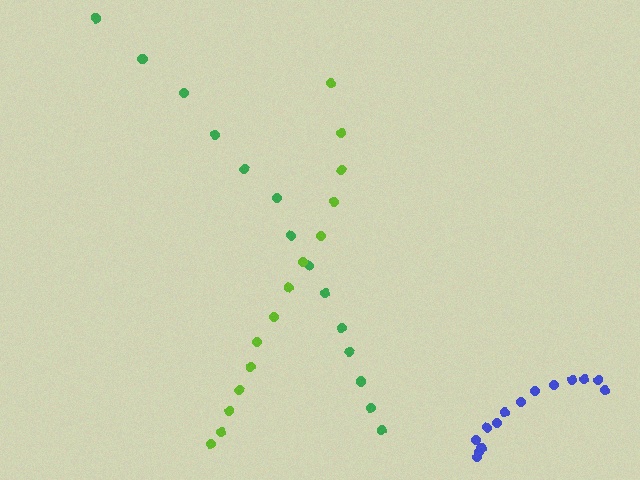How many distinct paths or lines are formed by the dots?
There are 3 distinct paths.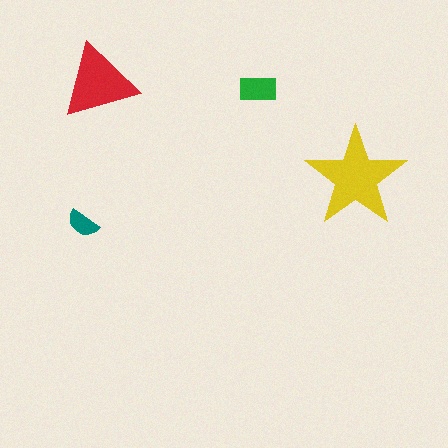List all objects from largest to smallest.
The yellow star, the red triangle, the green rectangle, the teal semicircle.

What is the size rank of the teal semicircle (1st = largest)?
4th.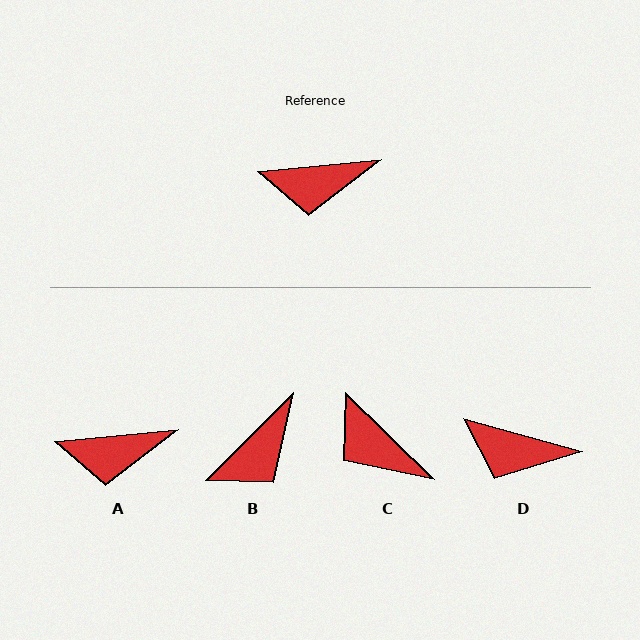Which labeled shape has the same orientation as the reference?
A.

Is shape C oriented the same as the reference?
No, it is off by about 50 degrees.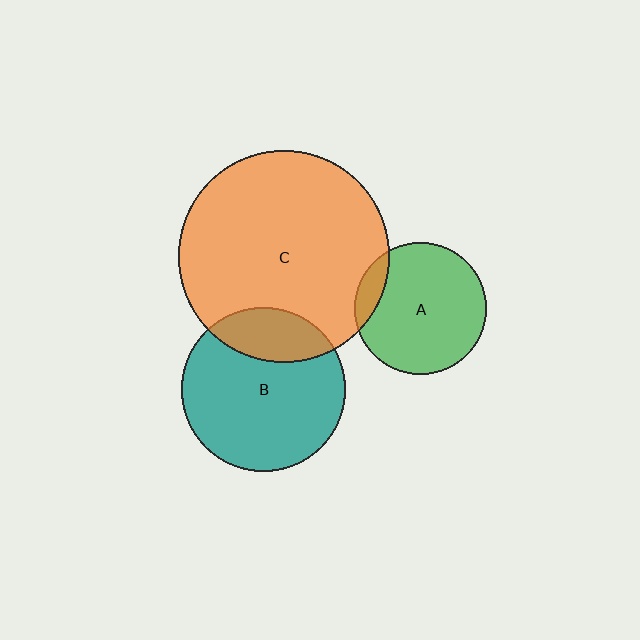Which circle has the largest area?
Circle C (orange).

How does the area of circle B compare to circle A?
Approximately 1.5 times.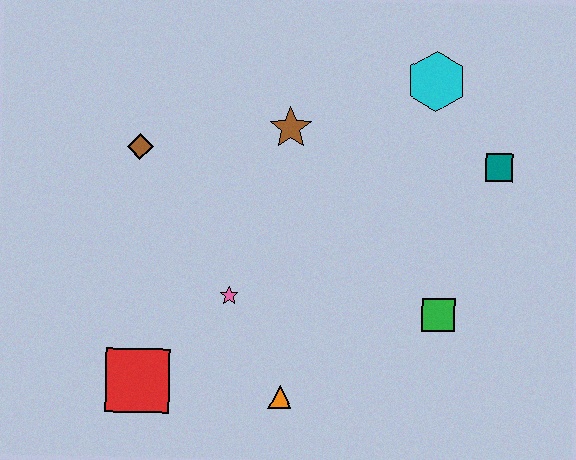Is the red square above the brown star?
No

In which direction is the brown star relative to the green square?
The brown star is above the green square.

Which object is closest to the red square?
The pink star is closest to the red square.